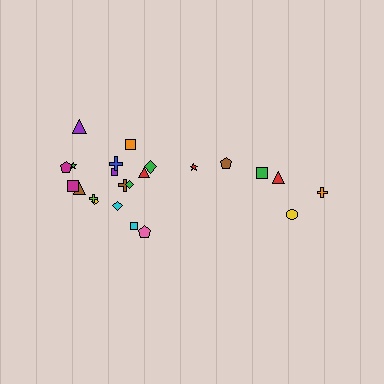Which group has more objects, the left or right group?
The left group.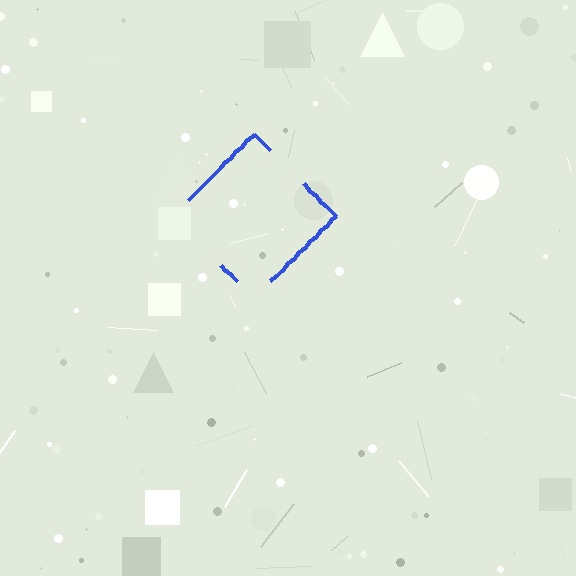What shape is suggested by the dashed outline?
The dashed outline suggests a diamond.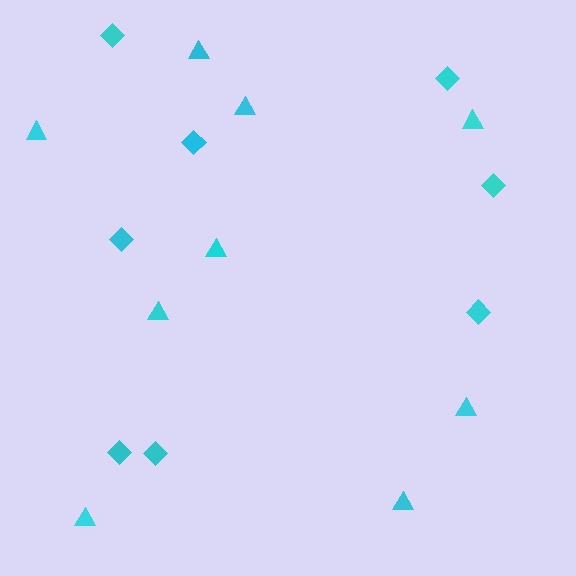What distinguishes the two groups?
There are 2 groups: one group of triangles (9) and one group of diamonds (8).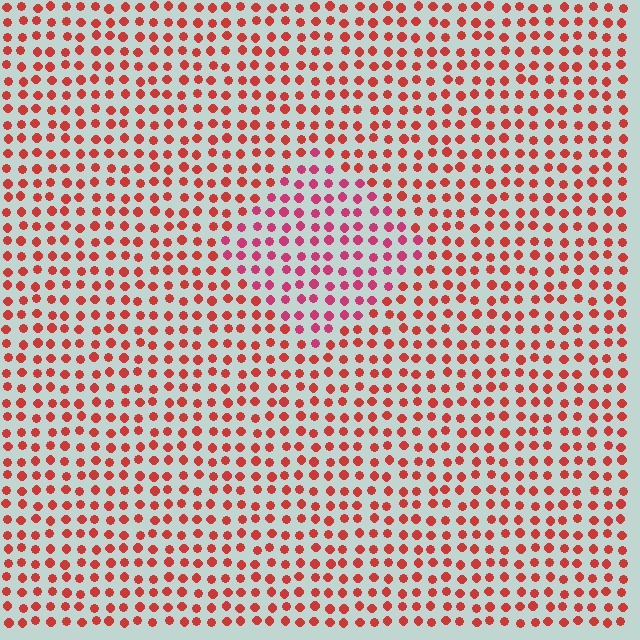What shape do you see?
I see a diamond.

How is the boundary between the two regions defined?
The boundary is defined purely by a slight shift in hue (about 26 degrees). Spacing, size, and orientation are identical on both sides.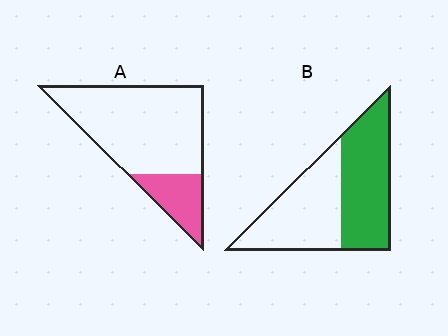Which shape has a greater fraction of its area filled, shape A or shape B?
Shape B.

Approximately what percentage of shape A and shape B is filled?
A is approximately 20% and B is approximately 50%.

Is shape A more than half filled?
No.